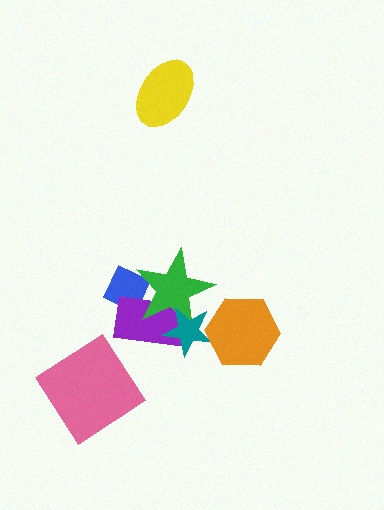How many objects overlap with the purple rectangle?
3 objects overlap with the purple rectangle.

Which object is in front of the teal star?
The orange hexagon is in front of the teal star.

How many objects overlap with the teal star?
3 objects overlap with the teal star.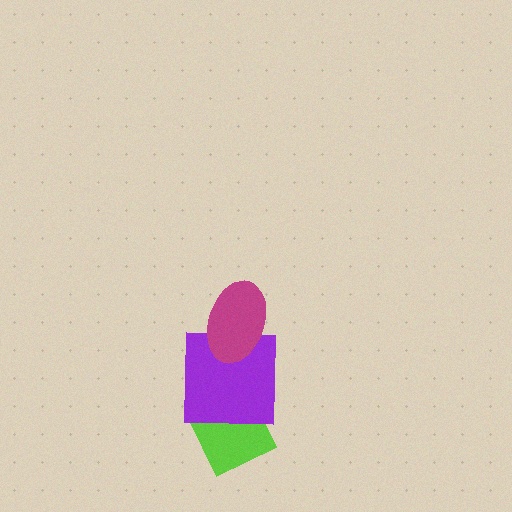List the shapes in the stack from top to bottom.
From top to bottom: the magenta ellipse, the purple square, the lime diamond.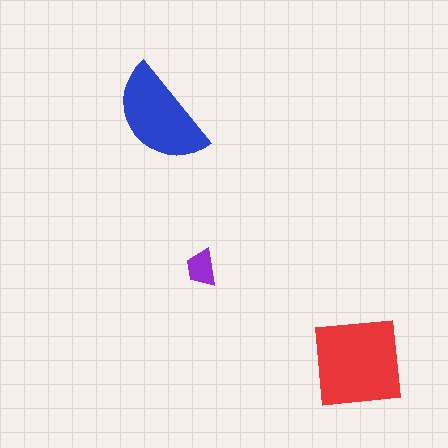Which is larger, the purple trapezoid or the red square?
The red square.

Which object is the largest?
The red square.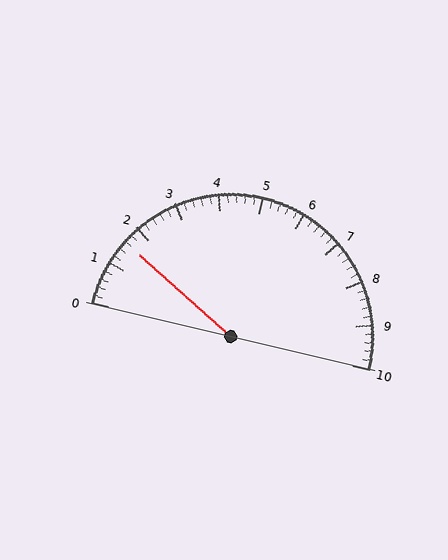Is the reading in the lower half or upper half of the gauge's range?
The reading is in the lower half of the range (0 to 10).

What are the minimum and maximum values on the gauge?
The gauge ranges from 0 to 10.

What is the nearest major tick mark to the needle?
The nearest major tick mark is 2.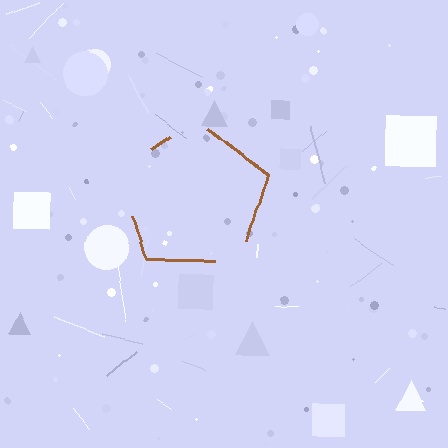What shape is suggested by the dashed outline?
The dashed outline suggests a pentagon.